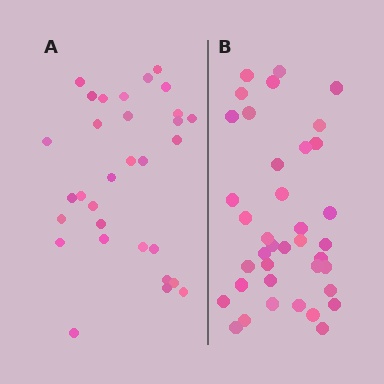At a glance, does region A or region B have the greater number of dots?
Region B (the right region) has more dots.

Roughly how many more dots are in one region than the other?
Region B has roughly 8 or so more dots than region A.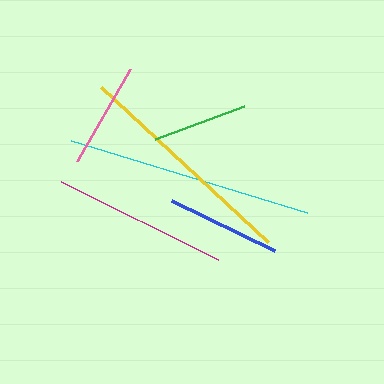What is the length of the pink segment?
The pink segment is approximately 106 pixels long.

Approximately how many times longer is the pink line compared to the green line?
The pink line is approximately 1.1 times the length of the green line.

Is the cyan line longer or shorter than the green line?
The cyan line is longer than the green line.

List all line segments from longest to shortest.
From longest to shortest: cyan, yellow, magenta, blue, pink, green.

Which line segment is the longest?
The cyan line is the longest at approximately 246 pixels.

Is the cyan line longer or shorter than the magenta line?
The cyan line is longer than the magenta line.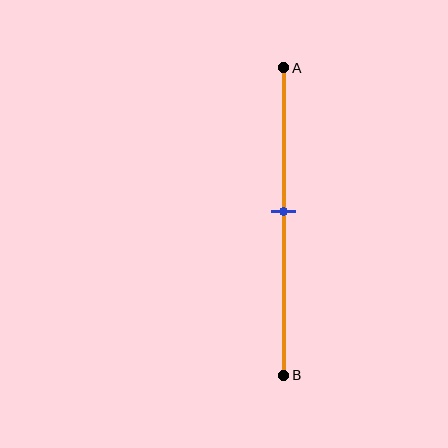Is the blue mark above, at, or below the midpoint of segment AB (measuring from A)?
The blue mark is above the midpoint of segment AB.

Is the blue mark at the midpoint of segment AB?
No, the mark is at about 45% from A, not at the 50% midpoint.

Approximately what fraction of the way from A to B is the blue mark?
The blue mark is approximately 45% of the way from A to B.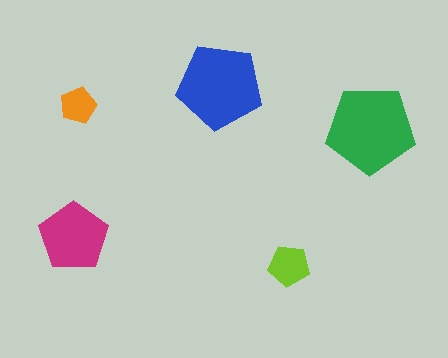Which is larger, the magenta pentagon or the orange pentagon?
The magenta one.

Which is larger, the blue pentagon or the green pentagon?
The green one.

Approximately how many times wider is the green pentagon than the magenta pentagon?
About 1.5 times wider.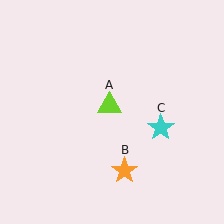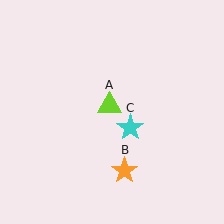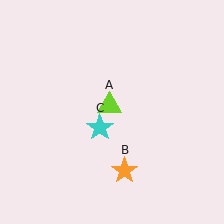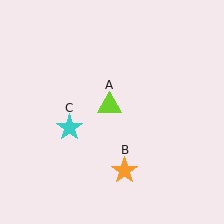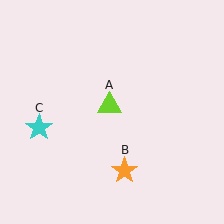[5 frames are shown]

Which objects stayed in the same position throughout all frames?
Lime triangle (object A) and orange star (object B) remained stationary.